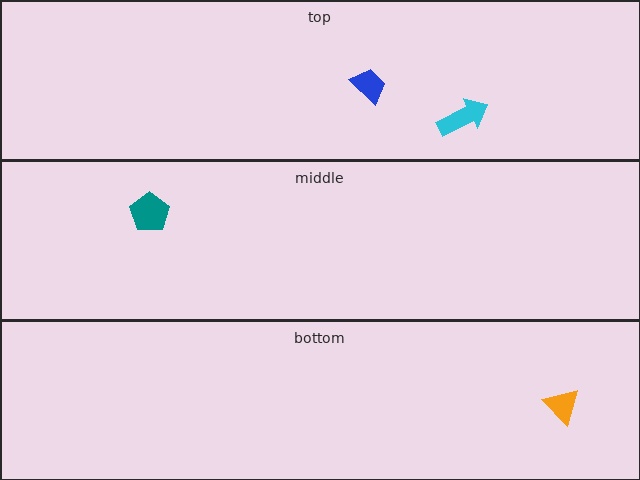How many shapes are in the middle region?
1.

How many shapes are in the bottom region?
1.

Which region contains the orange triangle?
The bottom region.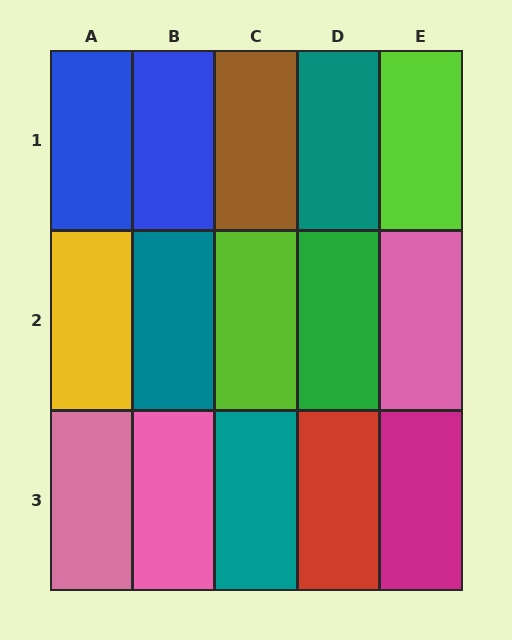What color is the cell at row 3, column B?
Pink.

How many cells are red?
1 cell is red.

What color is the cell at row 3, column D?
Red.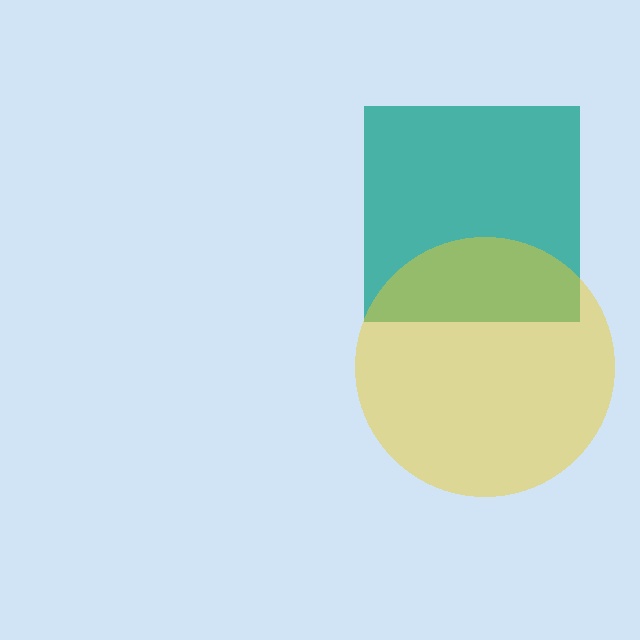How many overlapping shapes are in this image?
There are 2 overlapping shapes in the image.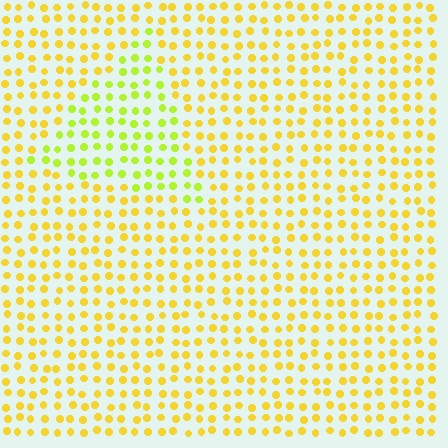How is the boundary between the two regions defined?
The boundary is defined purely by a slight shift in hue (about 31 degrees). Spacing, size, and orientation are identical on both sides.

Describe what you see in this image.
The image is filled with small yellow elements in a uniform arrangement. A triangle-shaped region is visible where the elements are tinted to a slightly different hue, forming a subtle color boundary.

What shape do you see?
I see a triangle.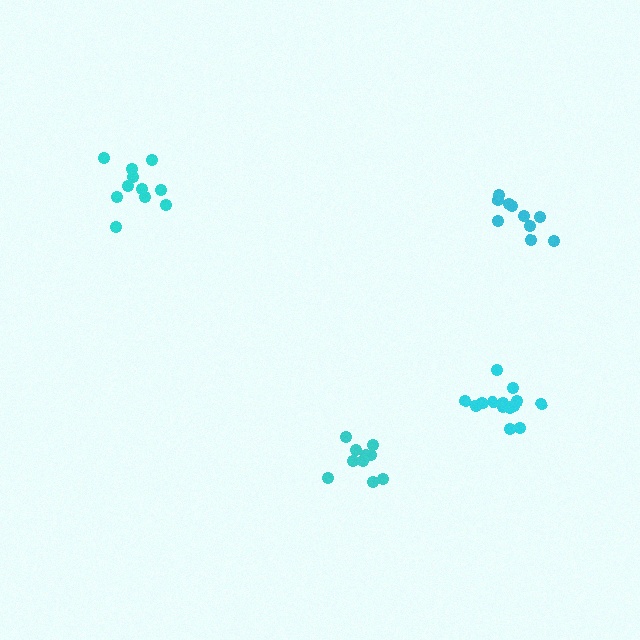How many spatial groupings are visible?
There are 4 spatial groupings.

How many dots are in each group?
Group 1: 11 dots, Group 2: 10 dots, Group 3: 14 dots, Group 4: 10 dots (45 total).